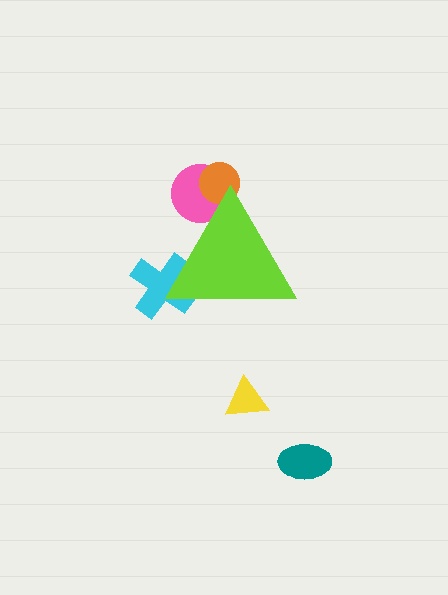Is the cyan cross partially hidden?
Yes, the cyan cross is partially hidden behind the lime triangle.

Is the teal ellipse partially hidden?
No, the teal ellipse is fully visible.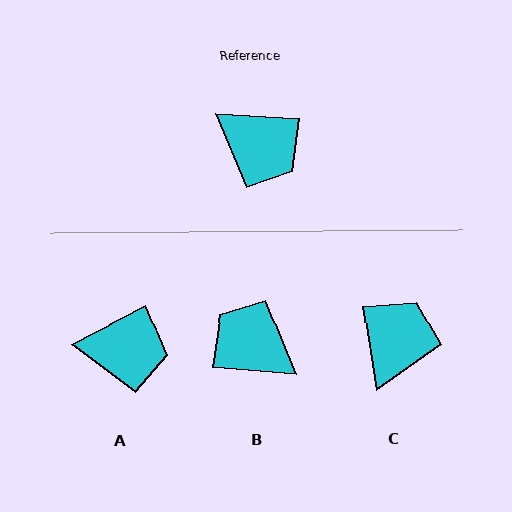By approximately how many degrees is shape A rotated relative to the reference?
Approximately 31 degrees counter-clockwise.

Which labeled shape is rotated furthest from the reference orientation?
B, about 179 degrees away.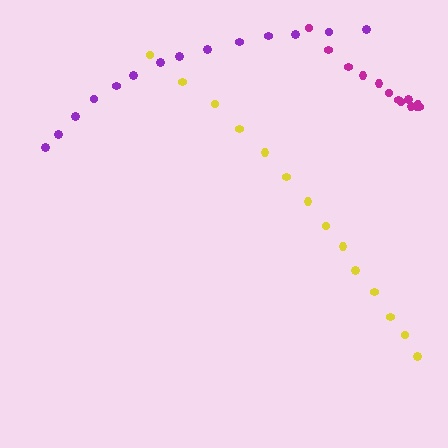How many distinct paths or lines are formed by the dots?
There are 3 distinct paths.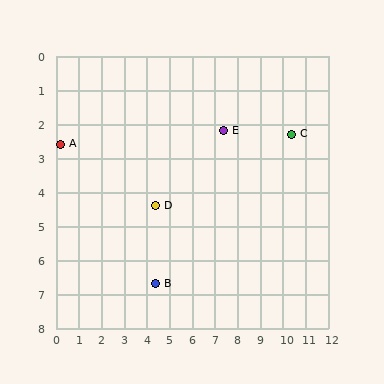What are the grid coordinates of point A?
Point A is at approximately (0.2, 2.6).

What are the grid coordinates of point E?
Point E is at approximately (7.4, 2.2).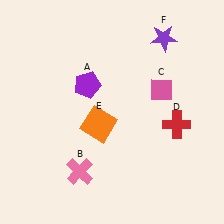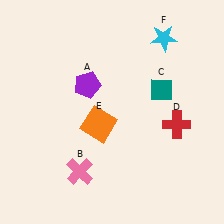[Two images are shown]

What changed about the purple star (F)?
In Image 1, F is purple. In Image 2, it changed to cyan.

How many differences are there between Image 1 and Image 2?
There are 2 differences between the two images.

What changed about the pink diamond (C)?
In Image 1, C is pink. In Image 2, it changed to teal.